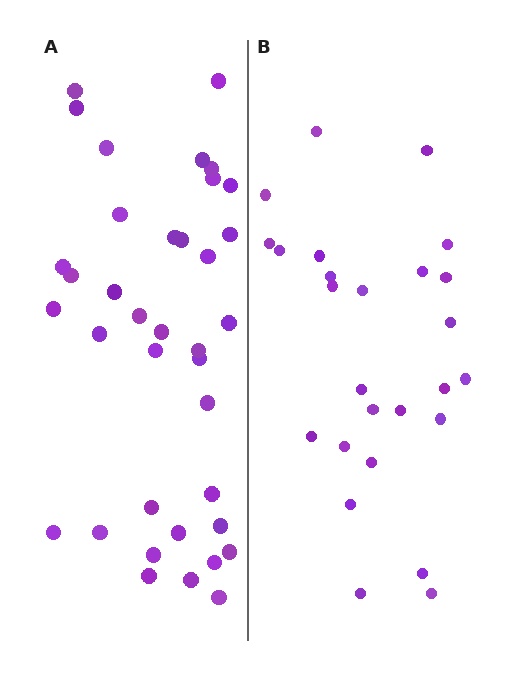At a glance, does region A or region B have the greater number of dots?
Region A (the left region) has more dots.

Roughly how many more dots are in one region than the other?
Region A has roughly 12 or so more dots than region B.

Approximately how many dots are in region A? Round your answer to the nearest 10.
About 40 dots. (The exact count is 37, which rounds to 40.)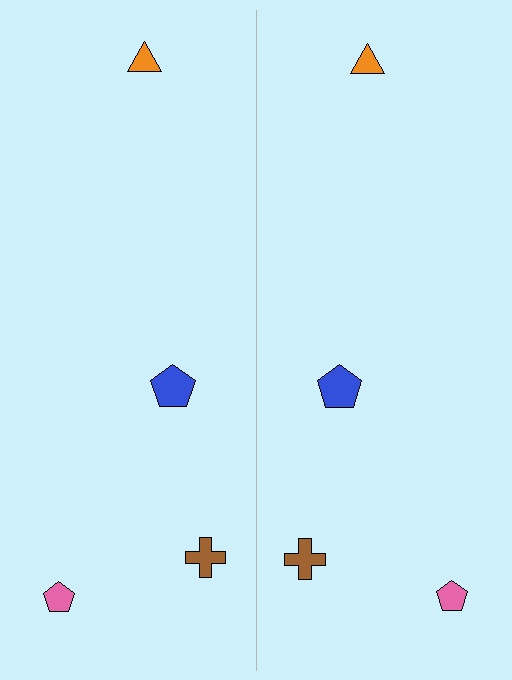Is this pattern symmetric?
Yes, this pattern has bilateral (reflection) symmetry.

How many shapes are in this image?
There are 8 shapes in this image.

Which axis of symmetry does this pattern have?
The pattern has a vertical axis of symmetry running through the center of the image.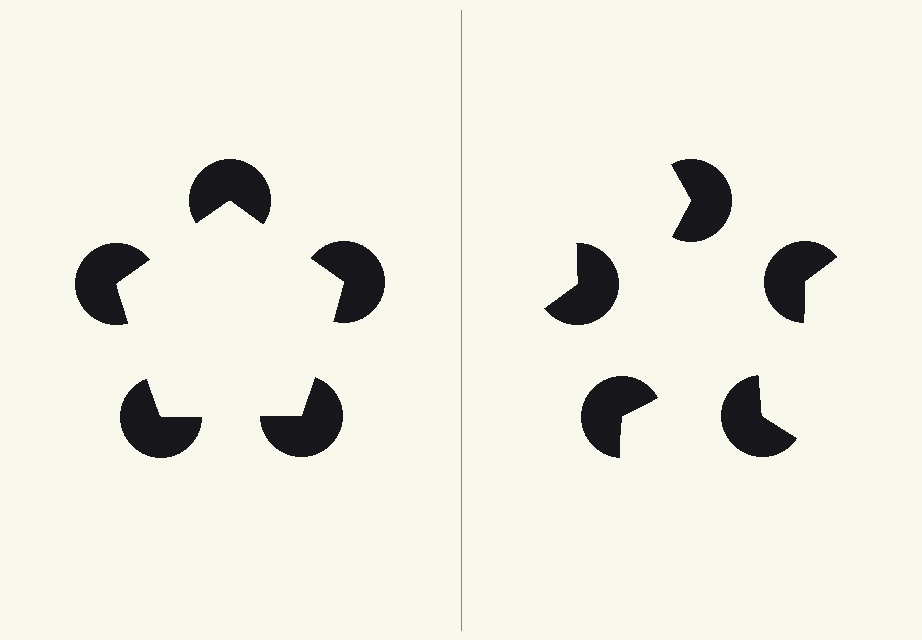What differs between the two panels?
The pac-man discs are positioned identically on both sides; only the wedge orientations differ. On the left they align to a pentagon; on the right they are misaligned.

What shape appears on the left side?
An illusory pentagon.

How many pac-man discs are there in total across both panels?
10 — 5 on each side.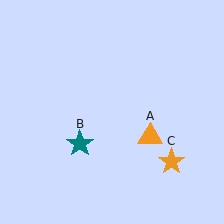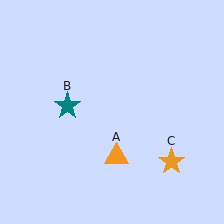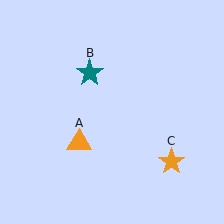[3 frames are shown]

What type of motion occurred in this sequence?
The orange triangle (object A), teal star (object B) rotated clockwise around the center of the scene.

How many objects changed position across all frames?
2 objects changed position: orange triangle (object A), teal star (object B).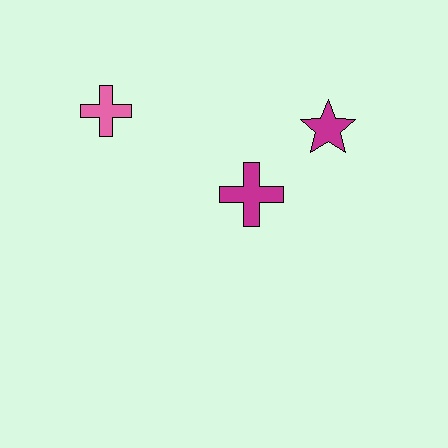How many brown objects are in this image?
There are no brown objects.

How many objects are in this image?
There are 3 objects.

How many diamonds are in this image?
There are no diamonds.